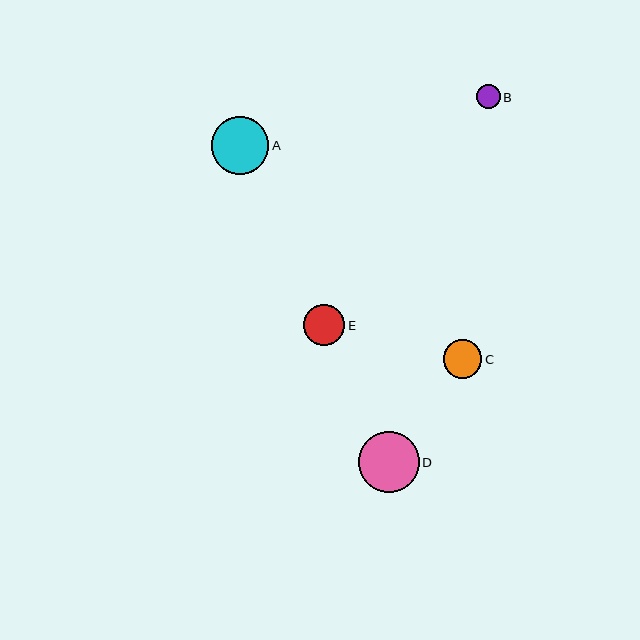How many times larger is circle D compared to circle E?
Circle D is approximately 1.5 times the size of circle E.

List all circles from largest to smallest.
From largest to smallest: D, A, E, C, B.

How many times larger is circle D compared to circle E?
Circle D is approximately 1.5 times the size of circle E.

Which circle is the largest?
Circle D is the largest with a size of approximately 61 pixels.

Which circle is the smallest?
Circle B is the smallest with a size of approximately 24 pixels.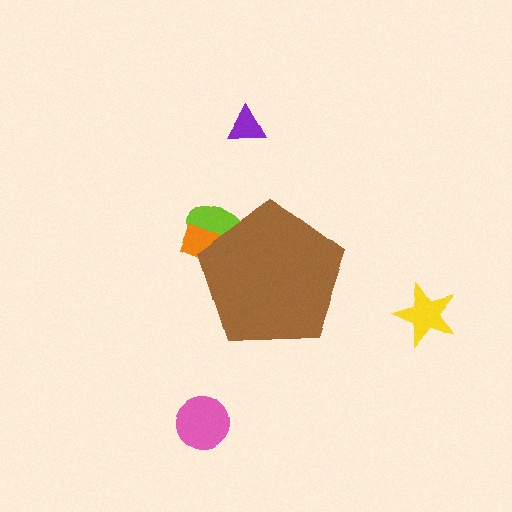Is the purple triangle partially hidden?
No, the purple triangle is fully visible.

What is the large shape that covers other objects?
A brown pentagon.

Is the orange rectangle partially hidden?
Yes, the orange rectangle is partially hidden behind the brown pentagon.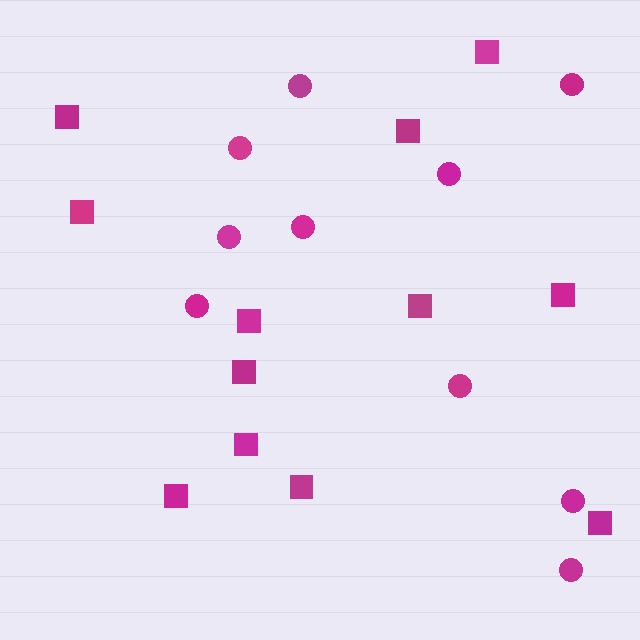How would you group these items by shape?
There are 2 groups: one group of squares (12) and one group of circles (10).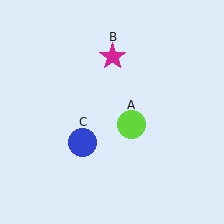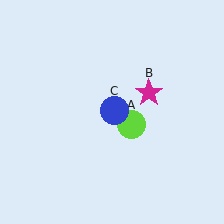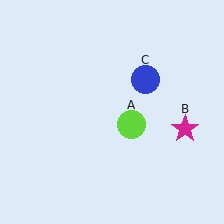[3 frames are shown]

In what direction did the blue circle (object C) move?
The blue circle (object C) moved up and to the right.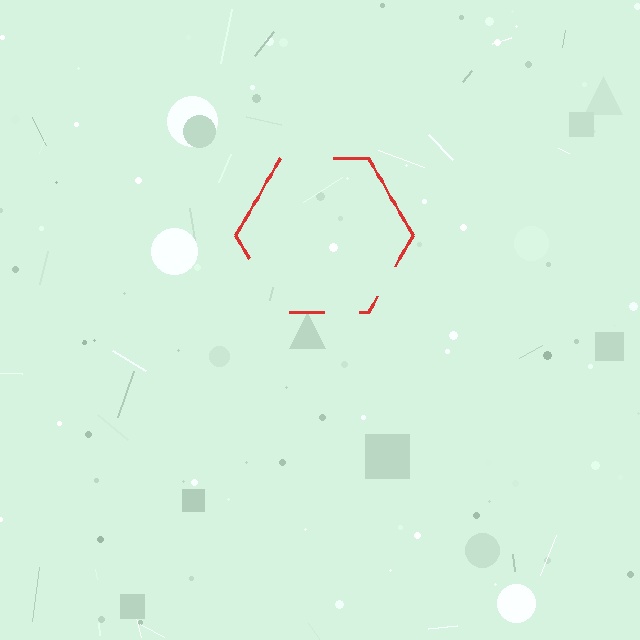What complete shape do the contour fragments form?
The contour fragments form a hexagon.